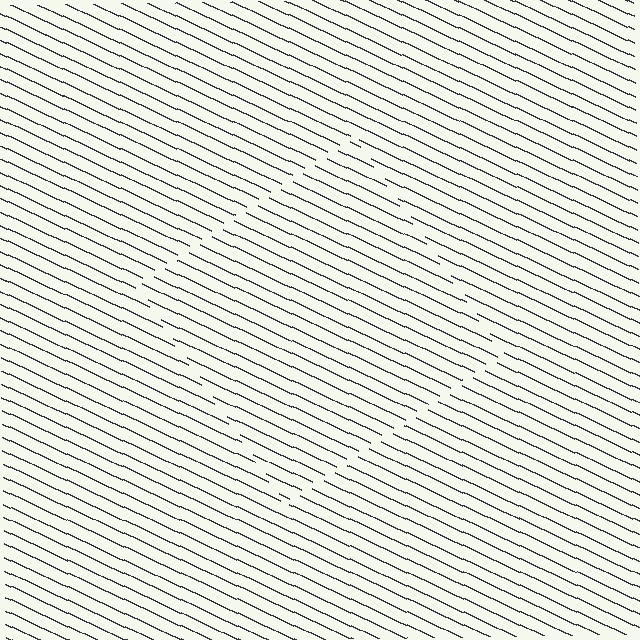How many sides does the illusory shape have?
4 sides — the line-ends trace a square.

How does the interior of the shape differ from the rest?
The interior of the shape contains the same grating, shifted by half a period — the contour is defined by the phase discontinuity where line-ends from the inner and outer gratings abut.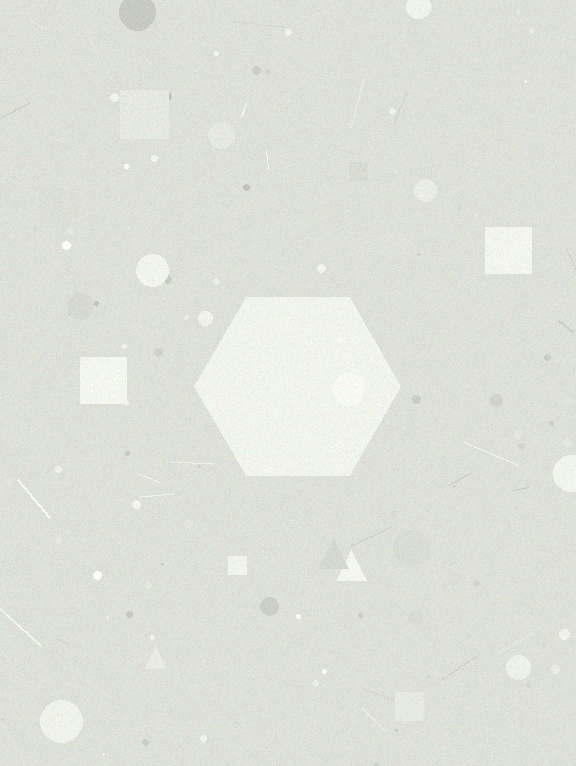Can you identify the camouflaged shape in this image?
The camouflaged shape is a hexagon.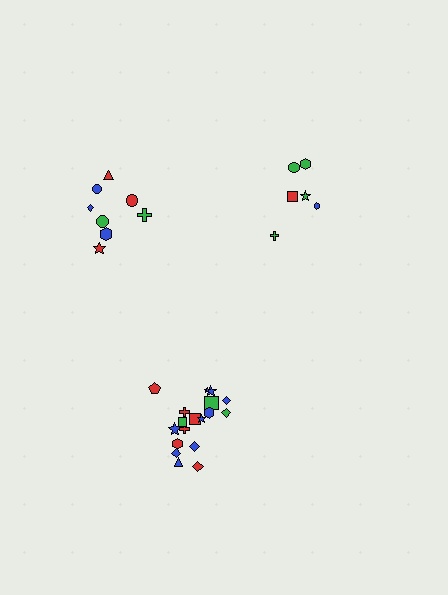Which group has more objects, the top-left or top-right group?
The top-left group.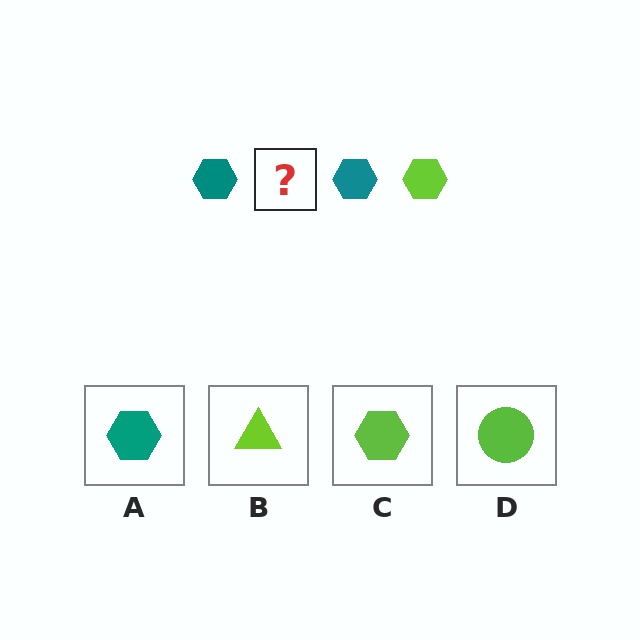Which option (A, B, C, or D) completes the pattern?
C.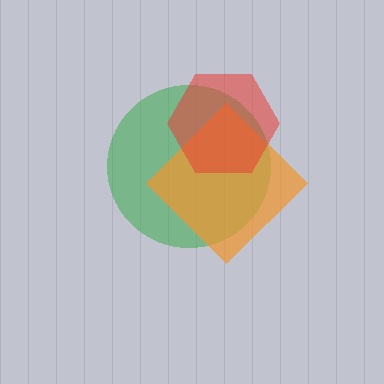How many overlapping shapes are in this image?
There are 3 overlapping shapes in the image.